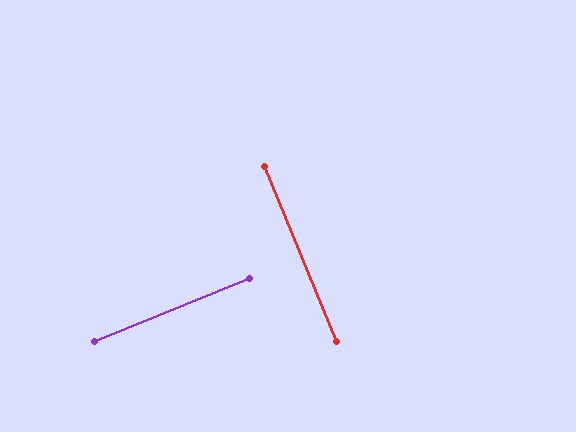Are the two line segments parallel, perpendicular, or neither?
Perpendicular — they meet at approximately 90°.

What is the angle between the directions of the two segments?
Approximately 90 degrees.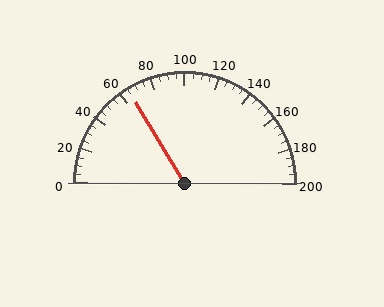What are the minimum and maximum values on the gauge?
The gauge ranges from 0 to 200.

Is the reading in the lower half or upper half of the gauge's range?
The reading is in the lower half of the range (0 to 200).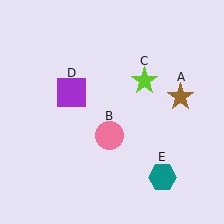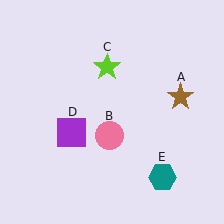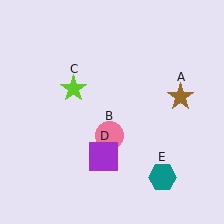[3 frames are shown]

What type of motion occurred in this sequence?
The lime star (object C), purple square (object D) rotated counterclockwise around the center of the scene.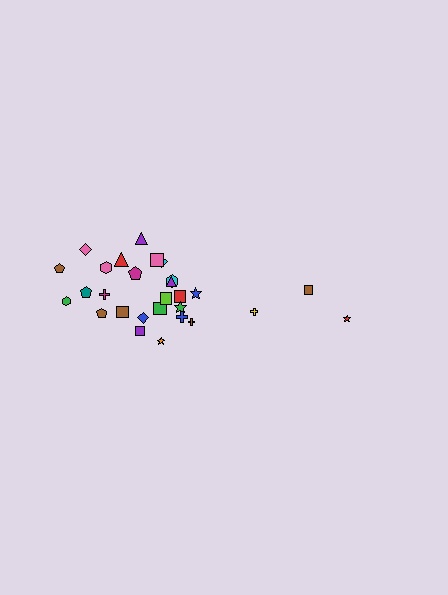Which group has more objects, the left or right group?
The left group.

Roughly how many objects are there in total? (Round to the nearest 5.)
Roughly 30 objects in total.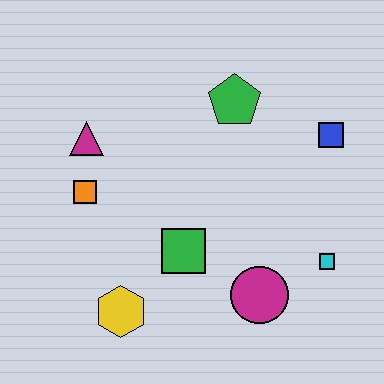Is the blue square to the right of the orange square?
Yes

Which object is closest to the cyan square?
The magenta circle is closest to the cyan square.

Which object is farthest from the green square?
The blue square is farthest from the green square.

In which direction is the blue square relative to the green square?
The blue square is to the right of the green square.